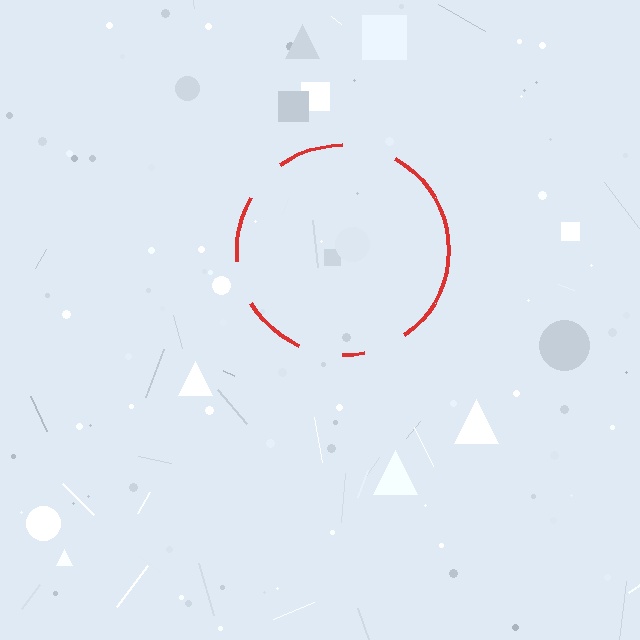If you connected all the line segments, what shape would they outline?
They would outline a circle.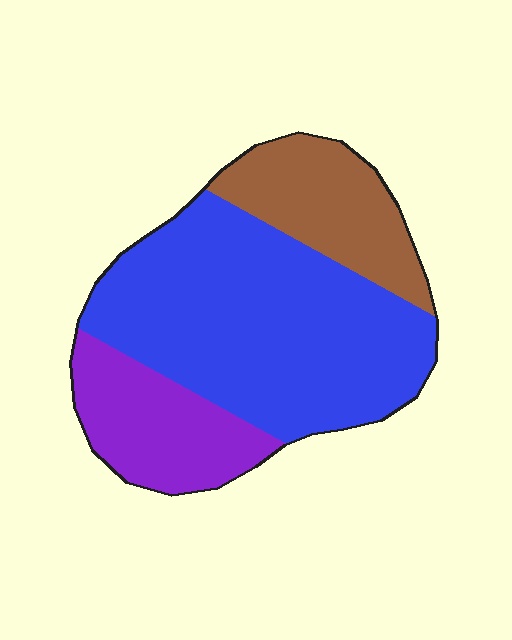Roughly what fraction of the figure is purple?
Purple takes up between a sixth and a third of the figure.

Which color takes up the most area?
Blue, at roughly 60%.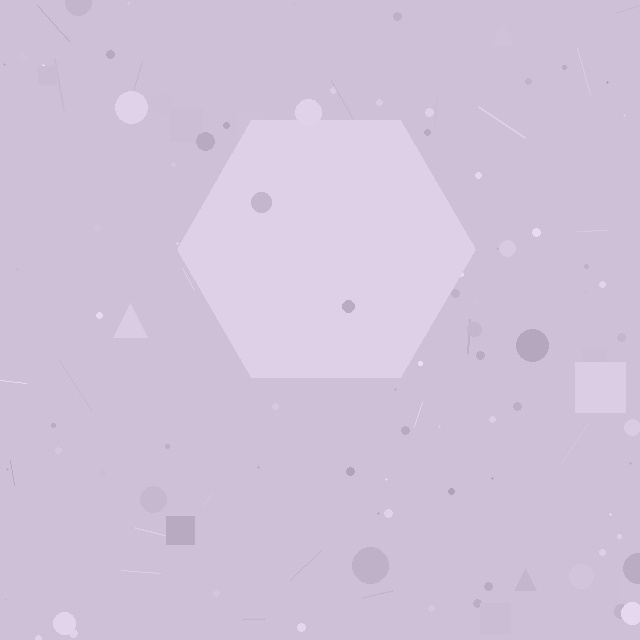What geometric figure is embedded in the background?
A hexagon is embedded in the background.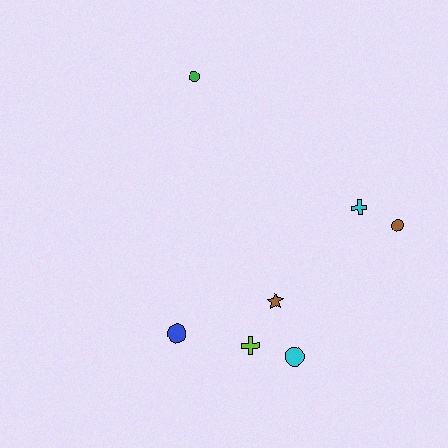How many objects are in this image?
There are 7 objects.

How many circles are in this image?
There are 4 circles.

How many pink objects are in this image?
There are no pink objects.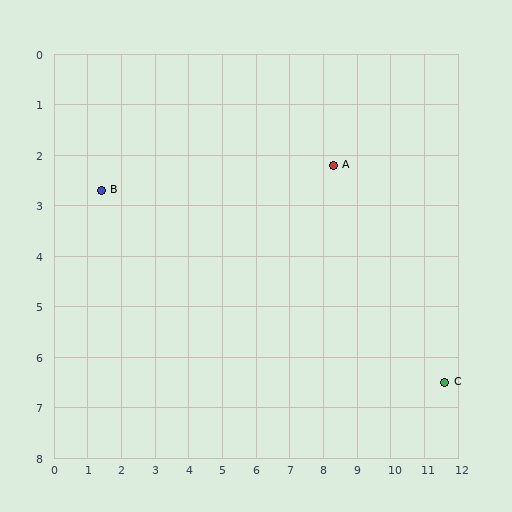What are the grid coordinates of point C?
Point C is at approximately (11.6, 6.5).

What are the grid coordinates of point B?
Point B is at approximately (1.4, 2.7).